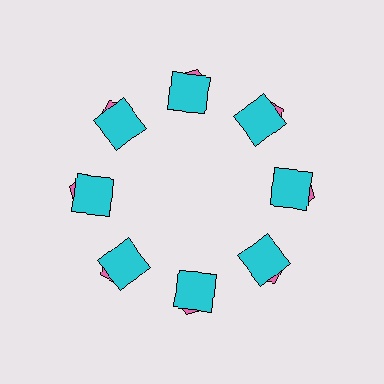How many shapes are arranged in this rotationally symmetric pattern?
There are 16 shapes, arranged in 8 groups of 2.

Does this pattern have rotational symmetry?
Yes, this pattern has 8-fold rotational symmetry. It looks the same after rotating 45 degrees around the center.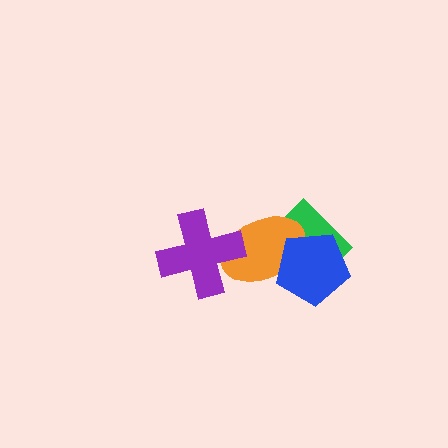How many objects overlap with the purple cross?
1 object overlaps with the purple cross.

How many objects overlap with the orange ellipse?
3 objects overlap with the orange ellipse.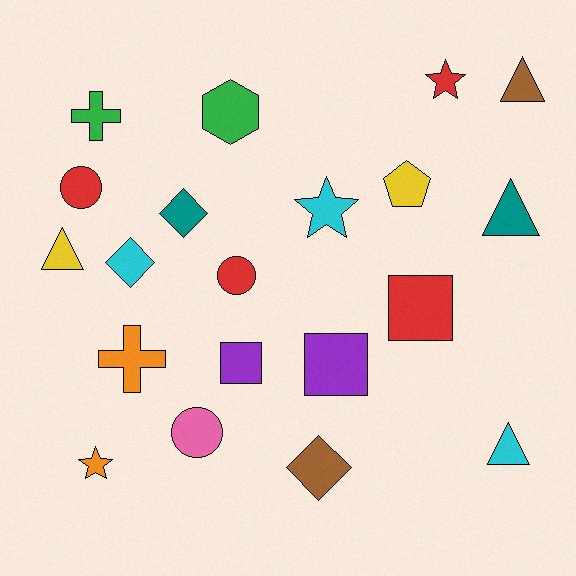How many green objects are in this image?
There are 2 green objects.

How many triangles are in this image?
There are 4 triangles.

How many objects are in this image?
There are 20 objects.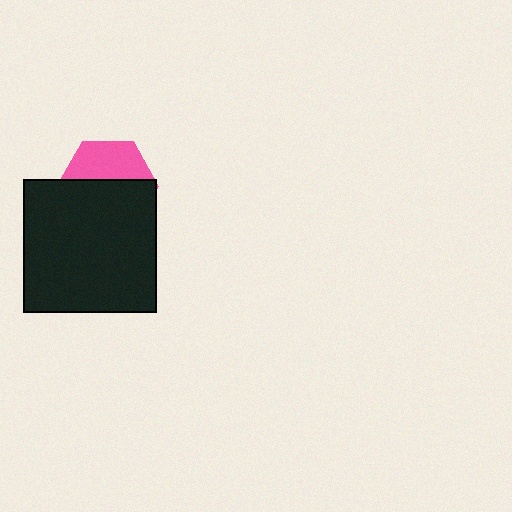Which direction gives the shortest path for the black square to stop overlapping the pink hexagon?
Moving down gives the shortest separation.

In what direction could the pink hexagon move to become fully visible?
The pink hexagon could move up. That would shift it out from behind the black square entirely.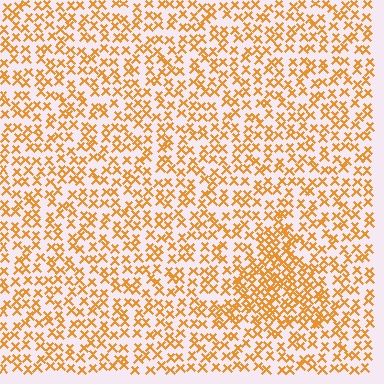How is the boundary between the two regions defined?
The boundary is defined by a change in element density (approximately 1.9x ratio). All elements are the same color, size, and shape.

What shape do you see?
I see a triangle.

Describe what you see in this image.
The image contains small orange elements arranged at two different densities. A triangle-shaped region is visible where the elements are more densely packed than the surrounding area.